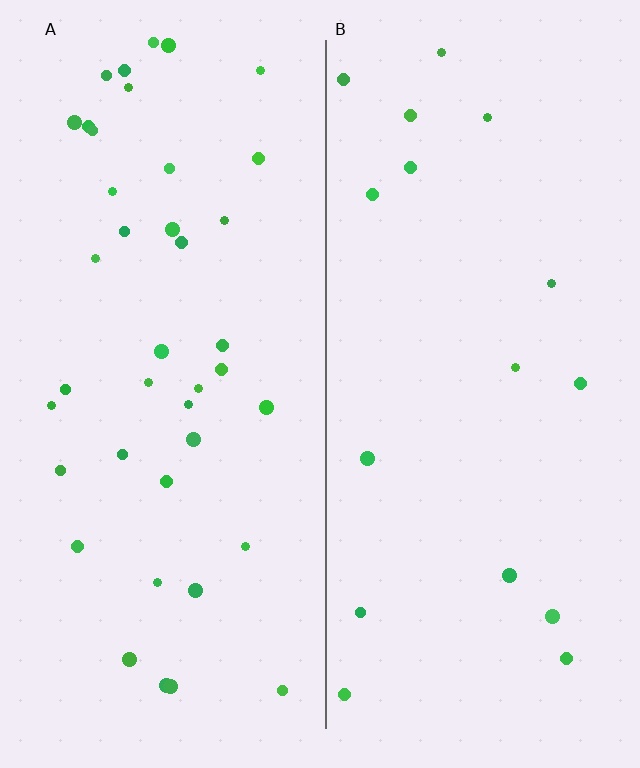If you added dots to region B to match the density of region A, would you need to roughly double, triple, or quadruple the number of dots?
Approximately double.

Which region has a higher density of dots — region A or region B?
A (the left).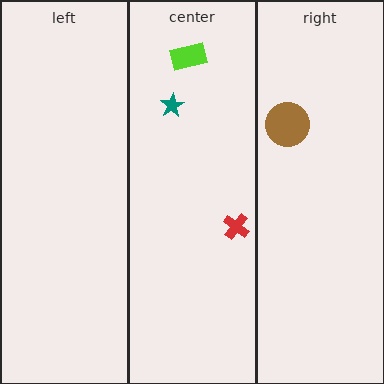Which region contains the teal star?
The center region.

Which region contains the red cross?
The center region.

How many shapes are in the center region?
3.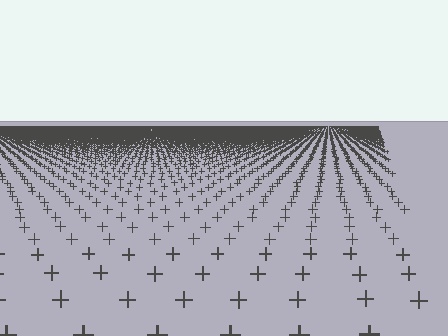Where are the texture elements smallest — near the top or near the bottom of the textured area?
Near the top.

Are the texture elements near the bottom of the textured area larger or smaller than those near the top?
Larger. Near the bottom, elements are closer to the viewer and appear at a bigger on-screen size.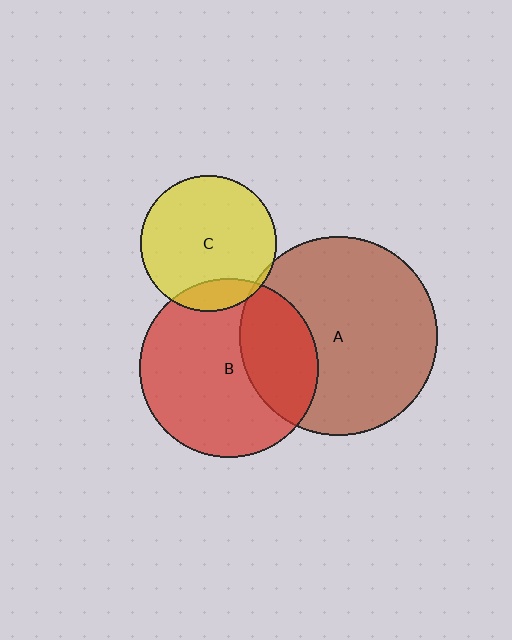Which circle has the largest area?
Circle A (brown).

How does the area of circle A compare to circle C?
Approximately 2.1 times.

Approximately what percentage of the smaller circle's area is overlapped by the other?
Approximately 30%.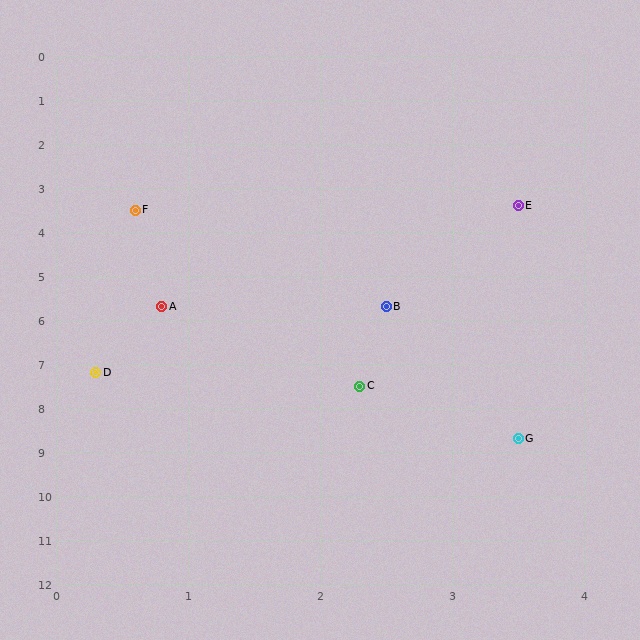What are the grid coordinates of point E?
Point E is at approximately (3.5, 3.4).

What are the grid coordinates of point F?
Point F is at approximately (0.6, 3.5).